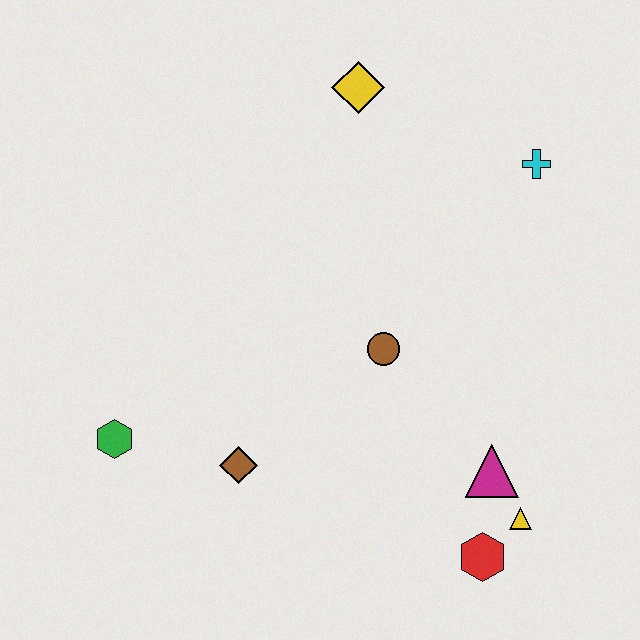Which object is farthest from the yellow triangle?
The yellow diamond is farthest from the yellow triangle.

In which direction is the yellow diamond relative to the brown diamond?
The yellow diamond is above the brown diamond.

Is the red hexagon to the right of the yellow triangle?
No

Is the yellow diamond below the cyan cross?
No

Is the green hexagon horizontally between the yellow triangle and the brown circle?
No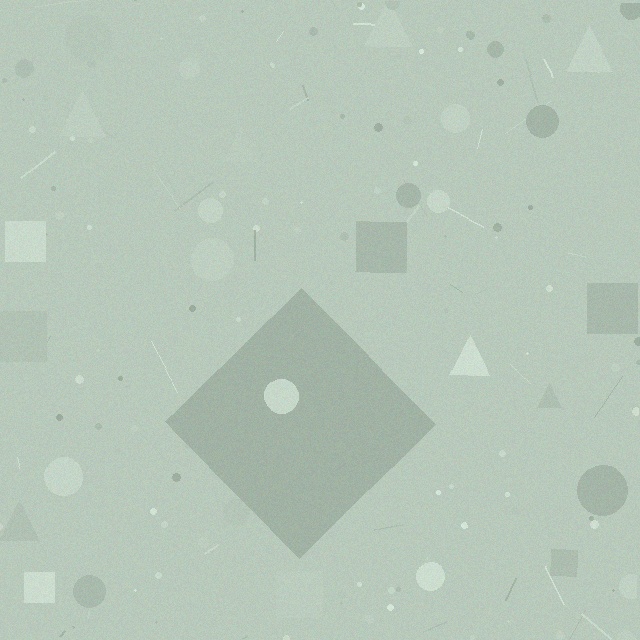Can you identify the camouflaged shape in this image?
The camouflaged shape is a diamond.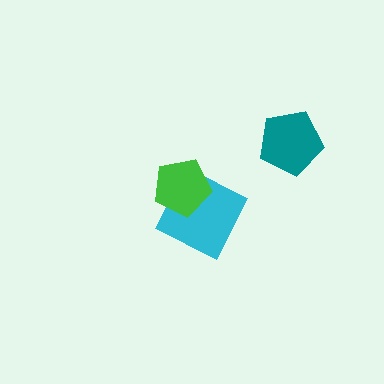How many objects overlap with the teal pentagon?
0 objects overlap with the teal pentagon.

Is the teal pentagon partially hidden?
No, no other shape covers it.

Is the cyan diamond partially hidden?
Yes, it is partially covered by another shape.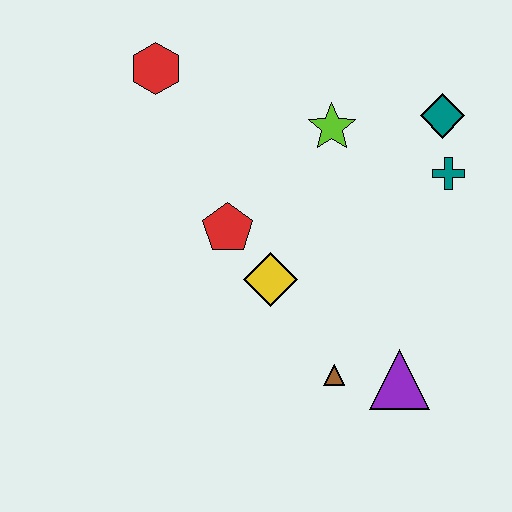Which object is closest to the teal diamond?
The teal cross is closest to the teal diamond.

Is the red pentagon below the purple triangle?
No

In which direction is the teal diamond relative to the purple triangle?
The teal diamond is above the purple triangle.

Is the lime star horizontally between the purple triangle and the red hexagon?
Yes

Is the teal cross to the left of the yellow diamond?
No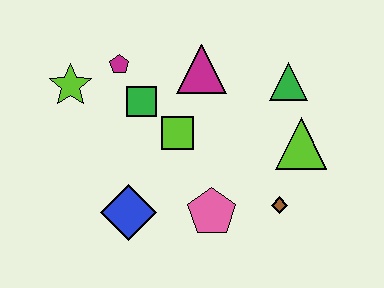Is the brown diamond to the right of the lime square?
Yes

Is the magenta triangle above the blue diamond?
Yes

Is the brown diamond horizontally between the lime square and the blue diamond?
No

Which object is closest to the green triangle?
The lime triangle is closest to the green triangle.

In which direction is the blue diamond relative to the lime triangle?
The blue diamond is to the left of the lime triangle.